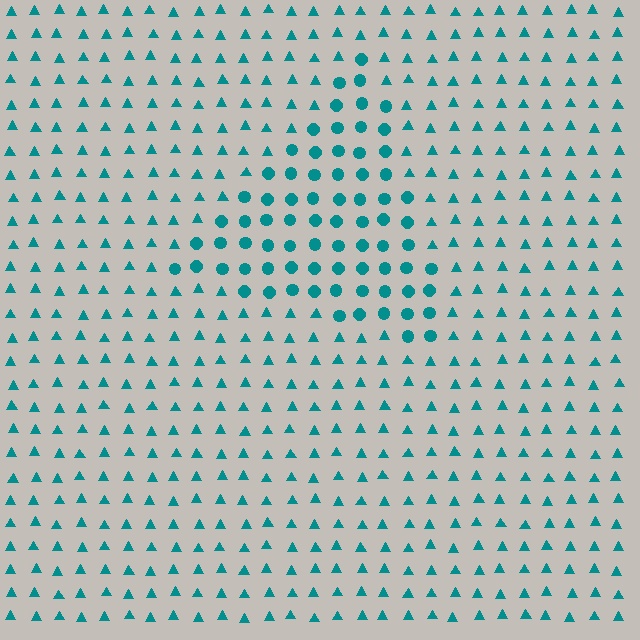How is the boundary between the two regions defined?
The boundary is defined by a change in element shape: circles inside vs. triangles outside. All elements share the same color and spacing.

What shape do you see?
I see a triangle.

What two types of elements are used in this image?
The image uses circles inside the triangle region and triangles outside it.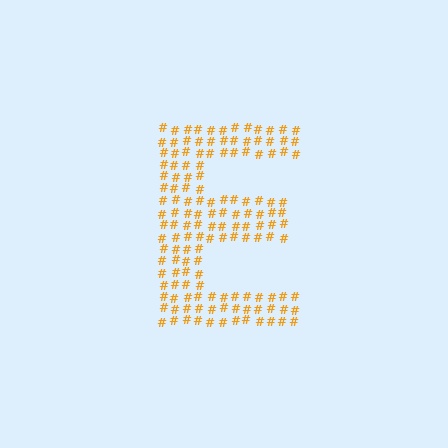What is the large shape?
The large shape is the letter E.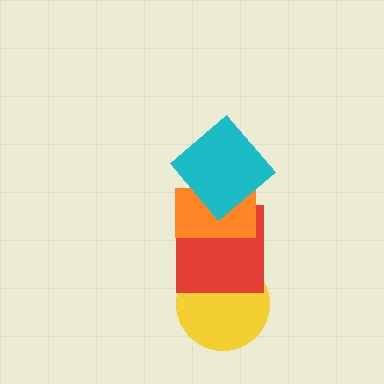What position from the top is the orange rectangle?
The orange rectangle is 2nd from the top.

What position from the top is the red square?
The red square is 3rd from the top.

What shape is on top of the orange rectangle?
The cyan diamond is on top of the orange rectangle.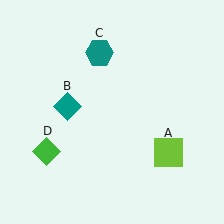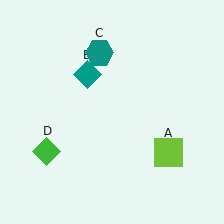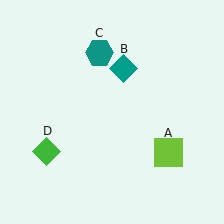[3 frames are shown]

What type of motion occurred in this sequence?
The teal diamond (object B) rotated clockwise around the center of the scene.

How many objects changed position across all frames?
1 object changed position: teal diamond (object B).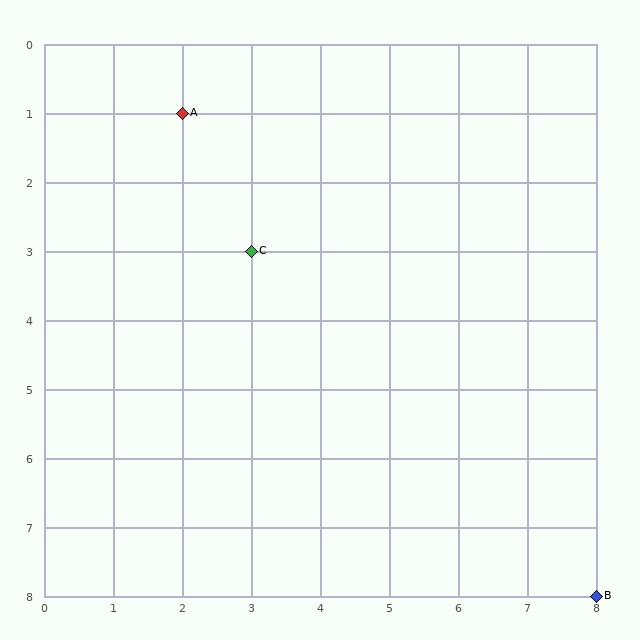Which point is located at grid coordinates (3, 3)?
Point C is at (3, 3).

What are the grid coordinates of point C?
Point C is at grid coordinates (3, 3).